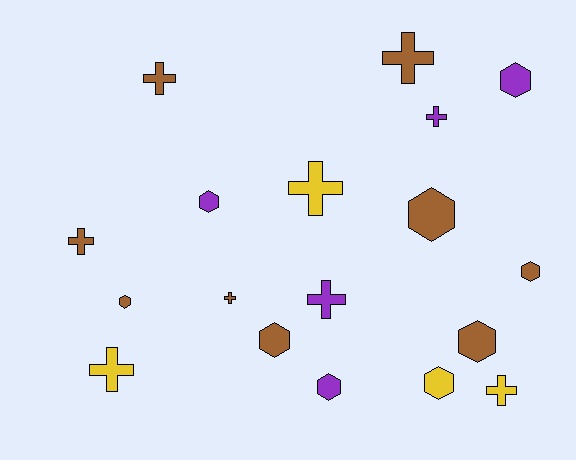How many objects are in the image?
There are 18 objects.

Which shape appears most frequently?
Cross, with 9 objects.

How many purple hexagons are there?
There are 3 purple hexagons.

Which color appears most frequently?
Brown, with 9 objects.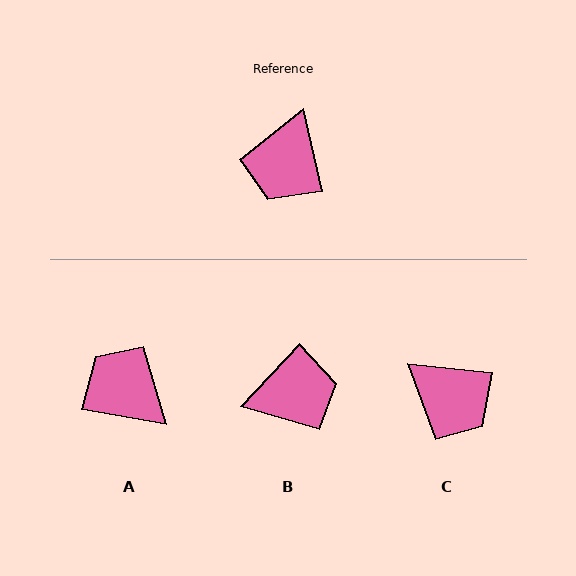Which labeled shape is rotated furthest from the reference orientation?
B, about 125 degrees away.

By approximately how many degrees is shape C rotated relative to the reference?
Approximately 71 degrees counter-clockwise.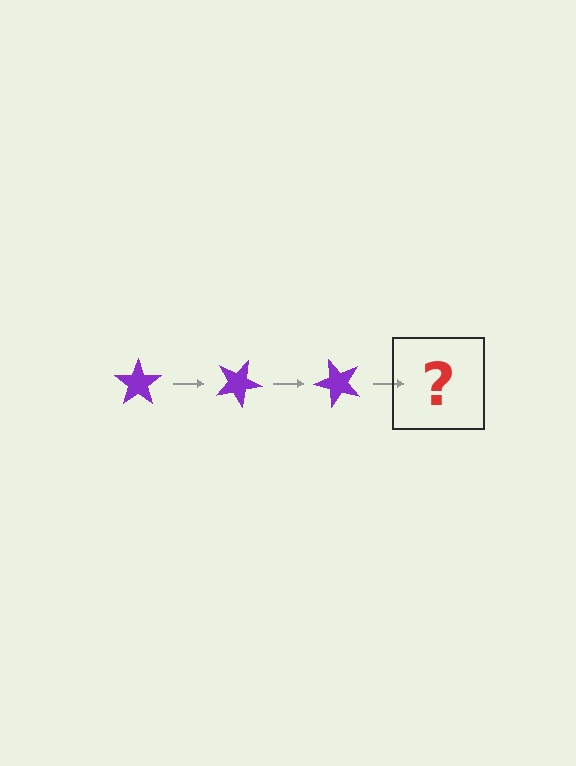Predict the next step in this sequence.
The next step is a purple star rotated 75 degrees.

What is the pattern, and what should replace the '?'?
The pattern is that the star rotates 25 degrees each step. The '?' should be a purple star rotated 75 degrees.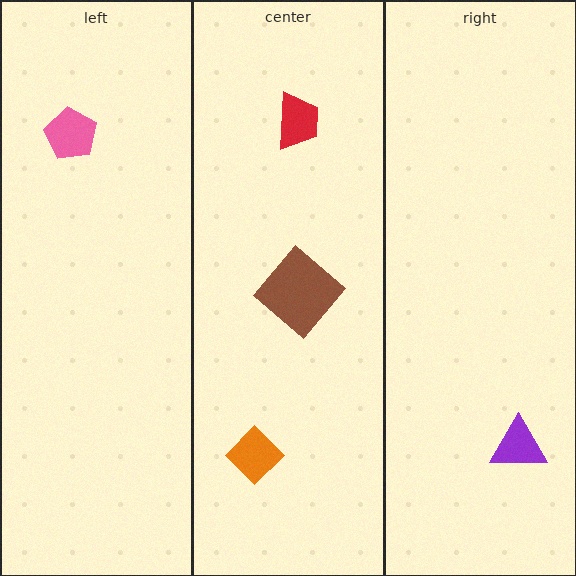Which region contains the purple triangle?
The right region.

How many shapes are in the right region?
1.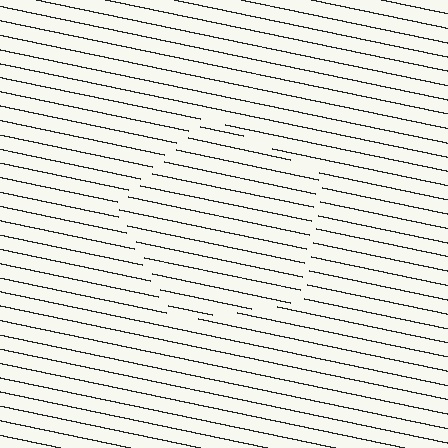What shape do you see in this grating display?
An illusory pentagon. The interior of the shape contains the same grating, shifted by half a period — the contour is defined by the phase discontinuity where line-ends from the inner and outer gratings abut.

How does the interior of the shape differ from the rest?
The interior of the shape contains the same grating, shifted by half a period — the contour is defined by the phase discontinuity where line-ends from the inner and outer gratings abut.